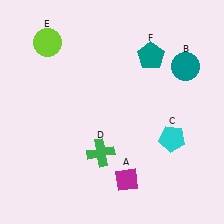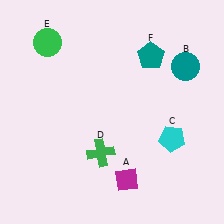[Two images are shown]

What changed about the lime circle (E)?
In Image 1, E is lime. In Image 2, it changed to green.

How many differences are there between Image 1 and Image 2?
There is 1 difference between the two images.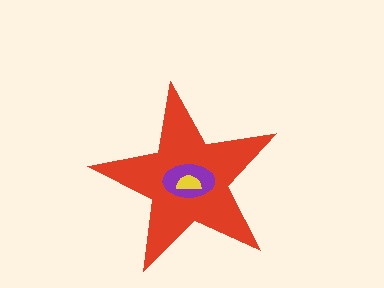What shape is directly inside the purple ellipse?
The yellow semicircle.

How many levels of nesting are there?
3.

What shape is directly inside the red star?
The purple ellipse.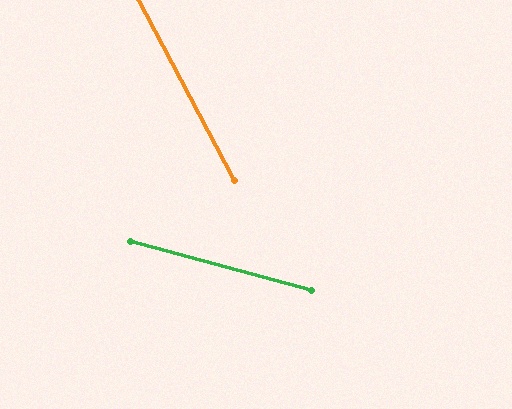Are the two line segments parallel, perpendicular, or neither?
Neither parallel nor perpendicular — they differ by about 47°.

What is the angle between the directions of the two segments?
Approximately 47 degrees.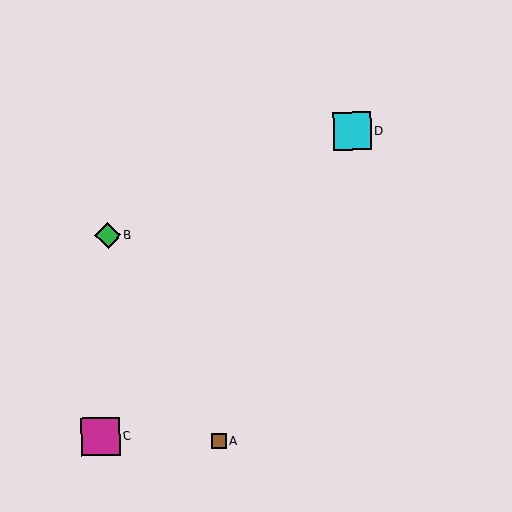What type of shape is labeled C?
Shape C is a magenta square.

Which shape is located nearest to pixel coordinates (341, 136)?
The cyan square (labeled D) at (352, 131) is nearest to that location.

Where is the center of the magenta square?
The center of the magenta square is at (101, 437).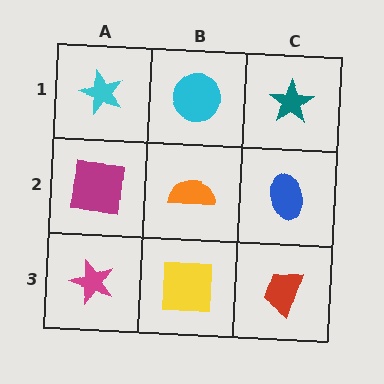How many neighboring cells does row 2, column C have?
3.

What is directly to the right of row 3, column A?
A yellow square.